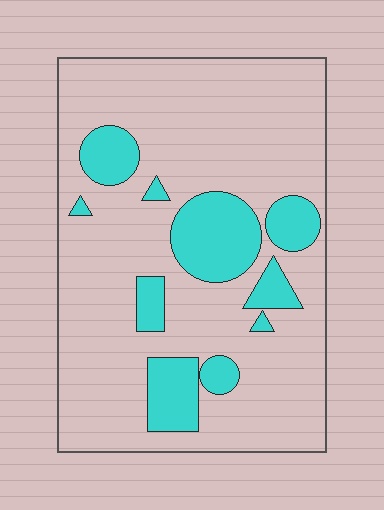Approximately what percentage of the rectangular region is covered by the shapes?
Approximately 20%.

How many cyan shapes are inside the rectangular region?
10.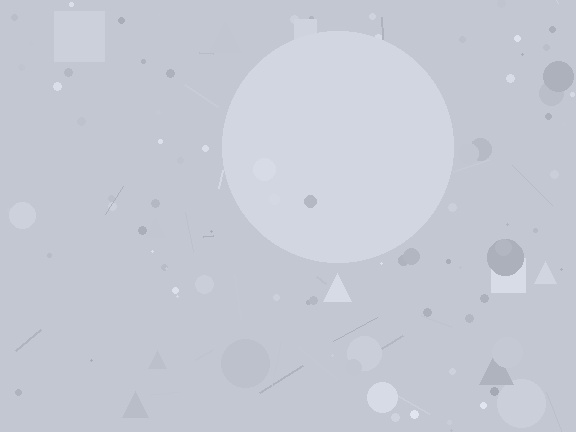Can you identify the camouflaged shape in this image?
The camouflaged shape is a circle.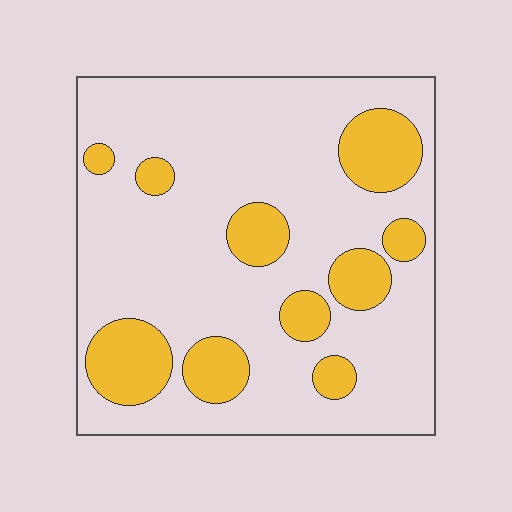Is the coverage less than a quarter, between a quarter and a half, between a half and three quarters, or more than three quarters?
Less than a quarter.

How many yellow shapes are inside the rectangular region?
10.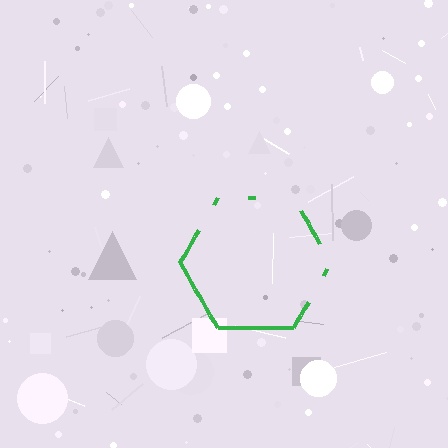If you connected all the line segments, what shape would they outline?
They would outline a hexagon.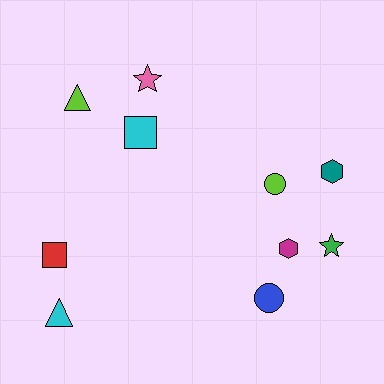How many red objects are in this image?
There is 1 red object.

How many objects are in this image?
There are 10 objects.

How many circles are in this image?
There are 2 circles.